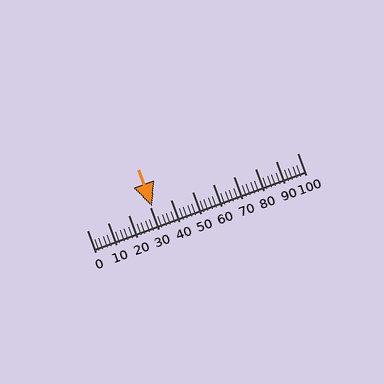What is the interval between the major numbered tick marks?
The major tick marks are spaced 10 units apart.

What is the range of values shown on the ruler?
The ruler shows values from 0 to 100.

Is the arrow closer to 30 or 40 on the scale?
The arrow is closer to 30.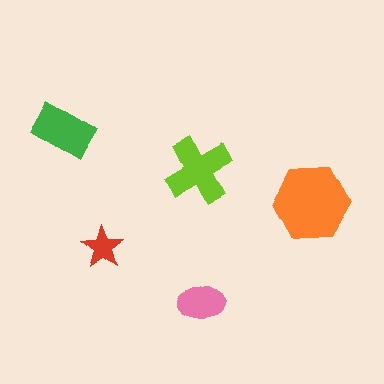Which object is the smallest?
The red star.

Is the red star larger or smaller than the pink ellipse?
Smaller.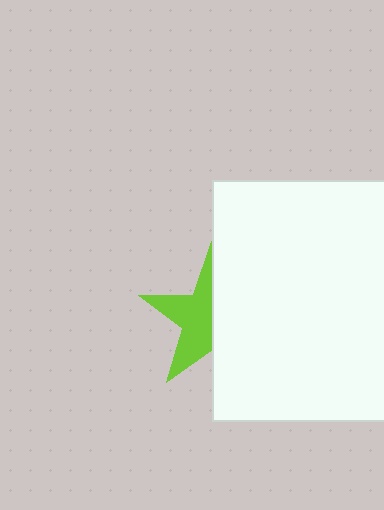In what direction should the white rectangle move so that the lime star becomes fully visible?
The white rectangle should move right. That is the shortest direction to clear the overlap and leave the lime star fully visible.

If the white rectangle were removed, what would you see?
You would see the complete lime star.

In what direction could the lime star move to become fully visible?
The lime star could move left. That would shift it out from behind the white rectangle entirely.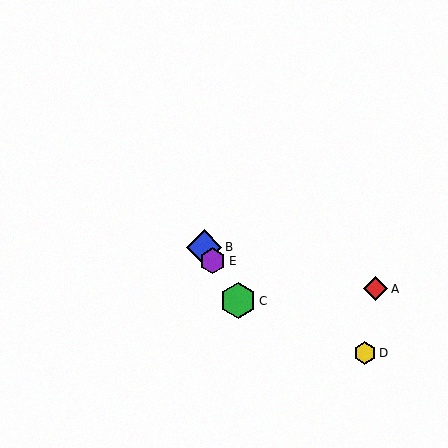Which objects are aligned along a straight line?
Objects B, C, E are aligned along a straight line.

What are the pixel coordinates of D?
Object D is at (365, 353).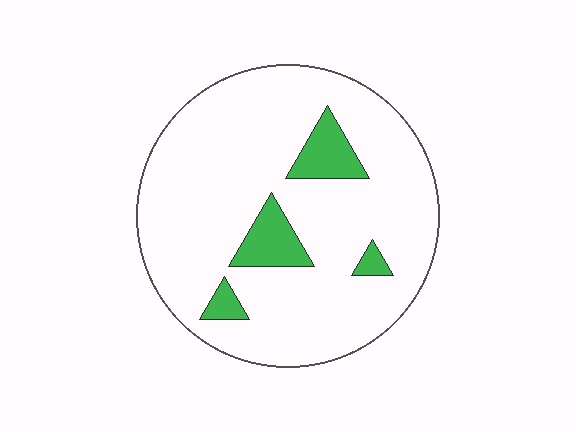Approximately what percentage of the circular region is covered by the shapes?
Approximately 10%.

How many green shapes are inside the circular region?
4.